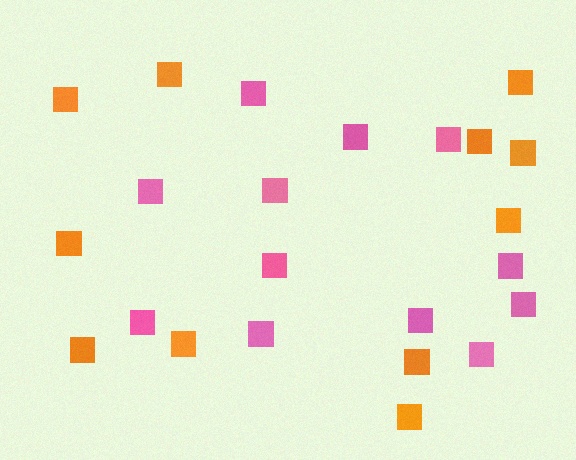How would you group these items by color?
There are 2 groups: one group of orange squares (11) and one group of pink squares (12).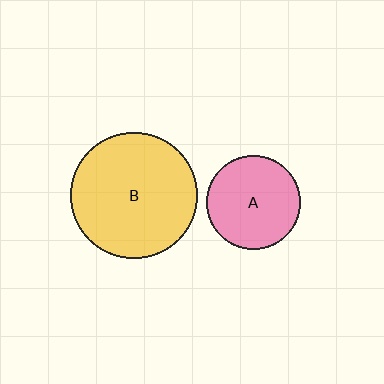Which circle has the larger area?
Circle B (yellow).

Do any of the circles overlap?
No, none of the circles overlap.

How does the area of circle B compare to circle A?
Approximately 1.8 times.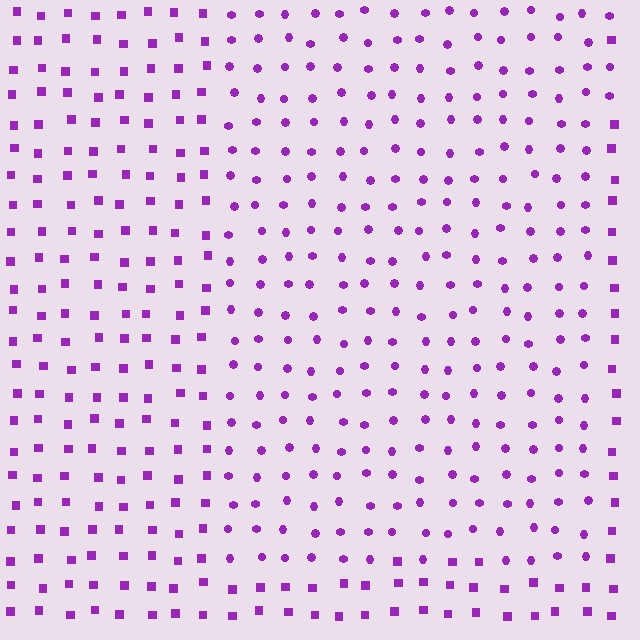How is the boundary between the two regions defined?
The boundary is defined by a change in element shape: circles inside vs. squares outside. All elements share the same color and spacing.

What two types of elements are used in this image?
The image uses circles inside the rectangle region and squares outside it.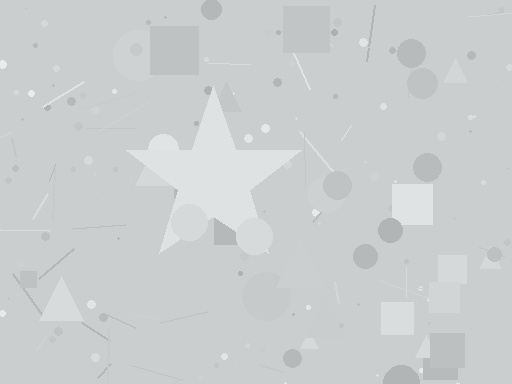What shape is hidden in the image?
A star is hidden in the image.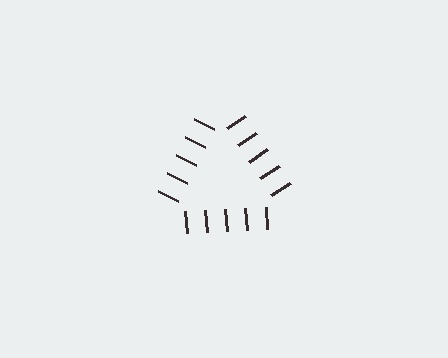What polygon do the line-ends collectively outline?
An illusory triangle — the line segments terminate on its edges but no continuous stroke is drawn.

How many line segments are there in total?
15 — 5 along each of the 3 edges.